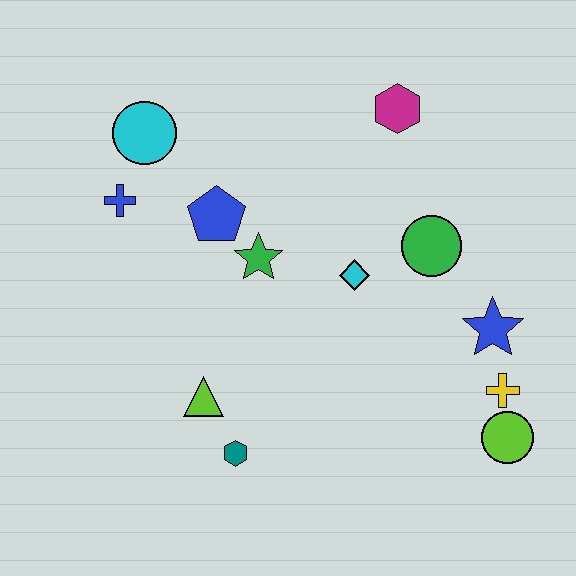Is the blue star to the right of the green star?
Yes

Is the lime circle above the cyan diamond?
No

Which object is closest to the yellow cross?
The lime circle is closest to the yellow cross.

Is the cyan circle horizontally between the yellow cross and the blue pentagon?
No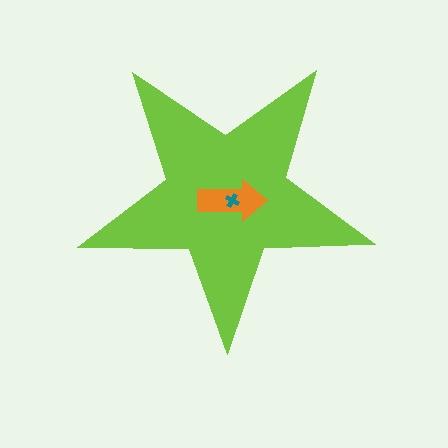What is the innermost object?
The teal cross.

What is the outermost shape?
The lime star.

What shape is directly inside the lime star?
The orange arrow.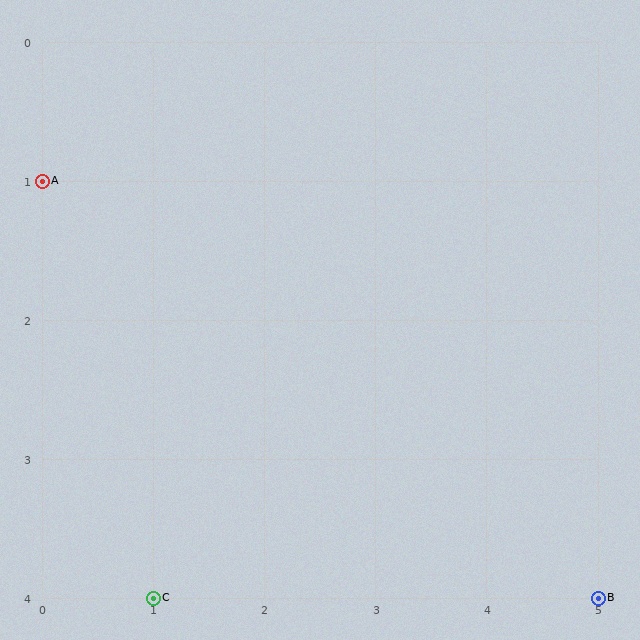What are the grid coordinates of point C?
Point C is at grid coordinates (1, 4).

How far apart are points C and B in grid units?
Points C and B are 4 columns apart.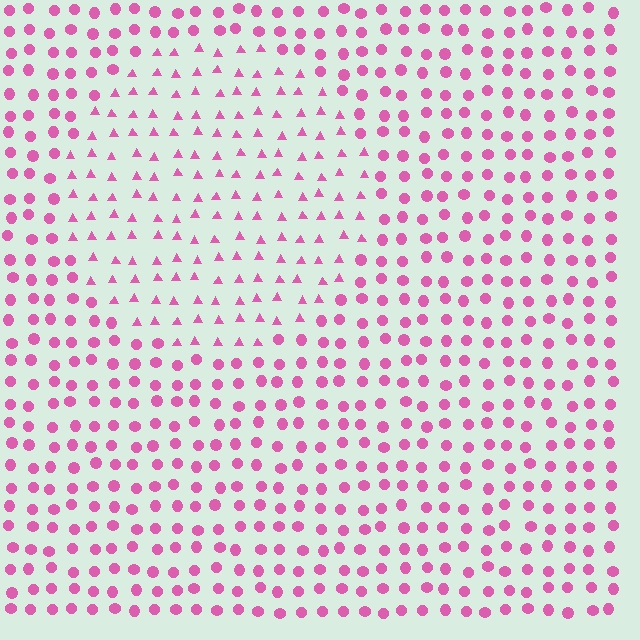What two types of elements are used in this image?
The image uses triangles inside the circle region and circles outside it.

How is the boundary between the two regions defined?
The boundary is defined by a change in element shape: triangles inside vs. circles outside. All elements share the same color and spacing.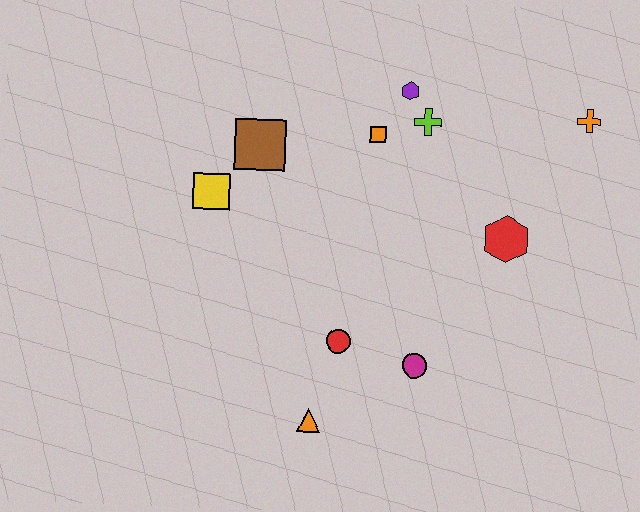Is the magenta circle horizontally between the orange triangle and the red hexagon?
Yes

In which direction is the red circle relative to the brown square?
The red circle is below the brown square.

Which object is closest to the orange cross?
The red hexagon is closest to the orange cross.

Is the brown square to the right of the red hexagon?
No